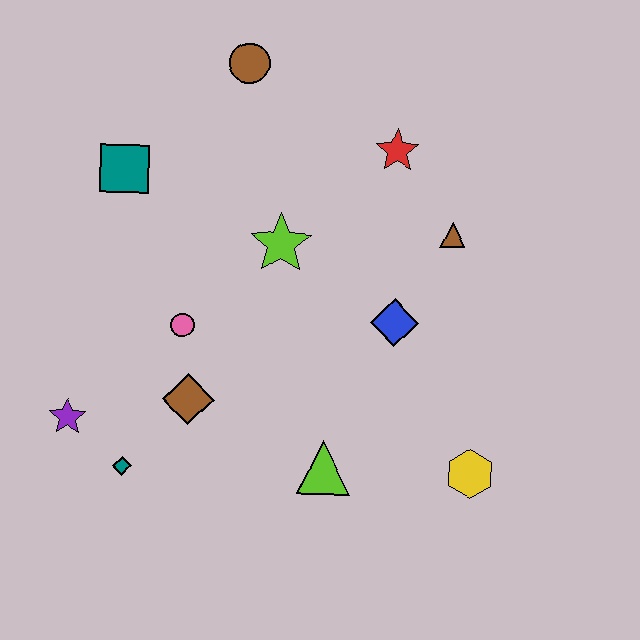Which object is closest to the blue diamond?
The brown triangle is closest to the blue diamond.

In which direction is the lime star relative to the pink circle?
The lime star is to the right of the pink circle.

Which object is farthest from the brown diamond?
The brown circle is farthest from the brown diamond.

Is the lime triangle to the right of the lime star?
Yes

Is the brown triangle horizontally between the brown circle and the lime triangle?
No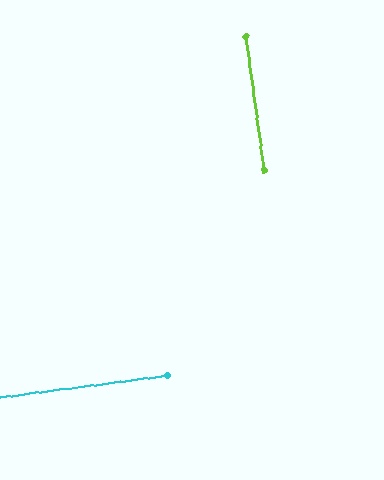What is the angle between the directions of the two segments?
Approximately 90 degrees.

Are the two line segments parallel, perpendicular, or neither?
Perpendicular — they meet at approximately 90°.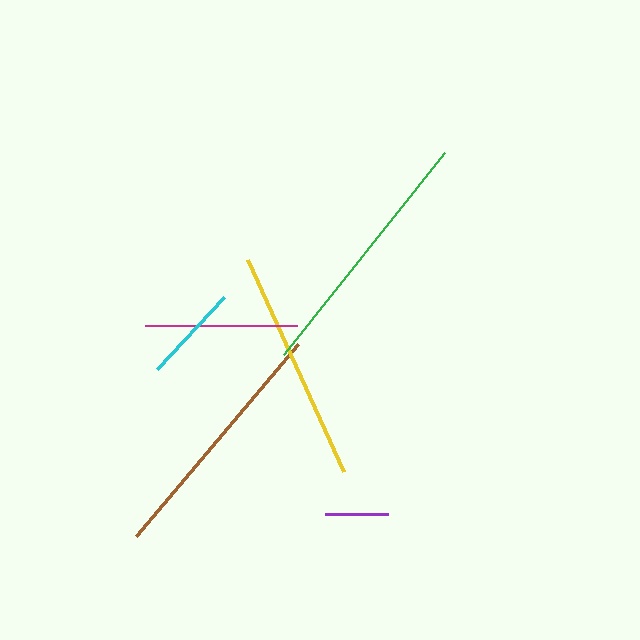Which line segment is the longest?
The green line is the longest at approximately 259 pixels.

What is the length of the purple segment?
The purple segment is approximately 63 pixels long.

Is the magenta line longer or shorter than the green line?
The green line is longer than the magenta line.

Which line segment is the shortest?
The purple line is the shortest at approximately 63 pixels.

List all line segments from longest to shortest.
From longest to shortest: green, brown, yellow, magenta, cyan, purple.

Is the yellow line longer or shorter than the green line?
The green line is longer than the yellow line.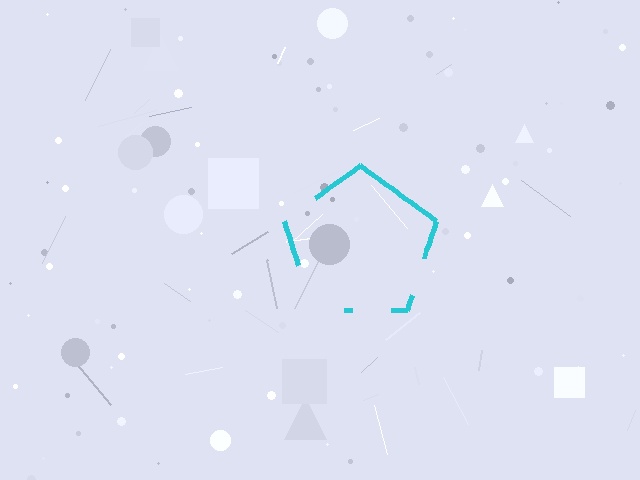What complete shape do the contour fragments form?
The contour fragments form a pentagon.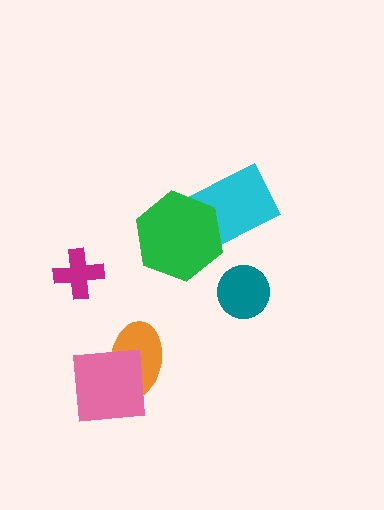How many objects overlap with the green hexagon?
1 object overlaps with the green hexagon.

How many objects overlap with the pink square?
1 object overlaps with the pink square.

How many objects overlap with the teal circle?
0 objects overlap with the teal circle.